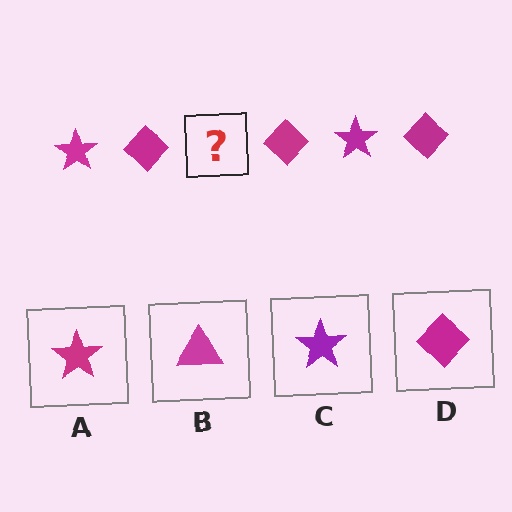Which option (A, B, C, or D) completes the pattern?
A.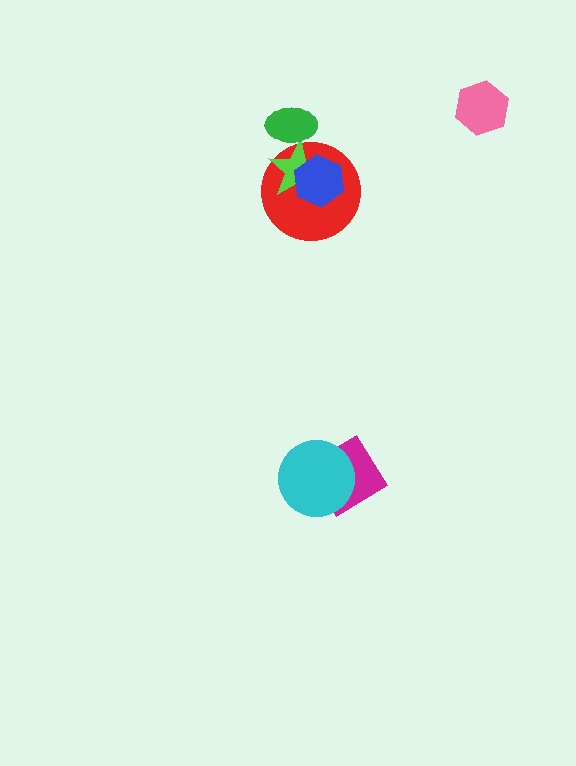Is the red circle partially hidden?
Yes, it is partially covered by another shape.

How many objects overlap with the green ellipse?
1 object overlaps with the green ellipse.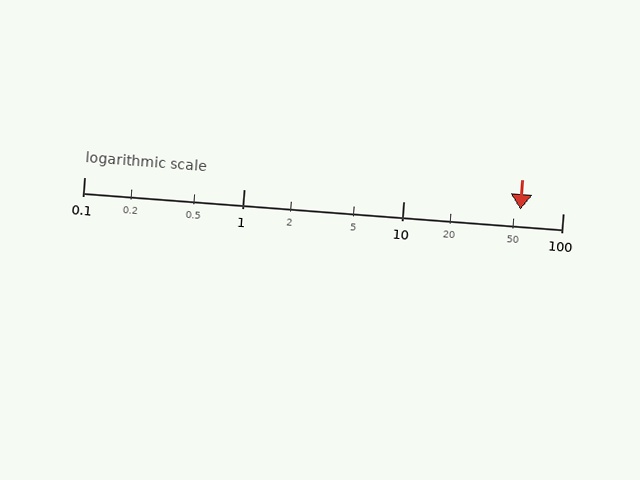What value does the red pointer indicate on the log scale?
The pointer indicates approximately 54.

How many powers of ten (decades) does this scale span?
The scale spans 3 decades, from 0.1 to 100.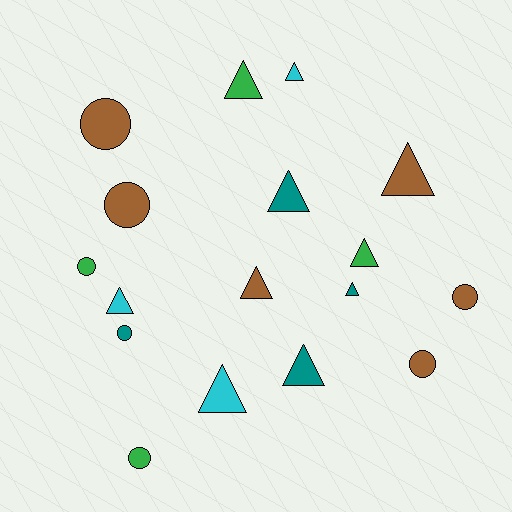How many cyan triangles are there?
There are 3 cyan triangles.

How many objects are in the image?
There are 17 objects.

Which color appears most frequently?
Brown, with 6 objects.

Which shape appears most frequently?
Triangle, with 10 objects.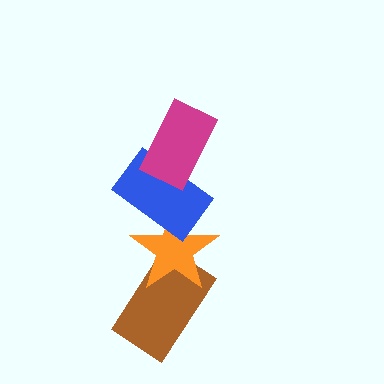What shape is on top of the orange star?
The blue rectangle is on top of the orange star.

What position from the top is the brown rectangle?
The brown rectangle is 4th from the top.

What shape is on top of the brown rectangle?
The orange star is on top of the brown rectangle.